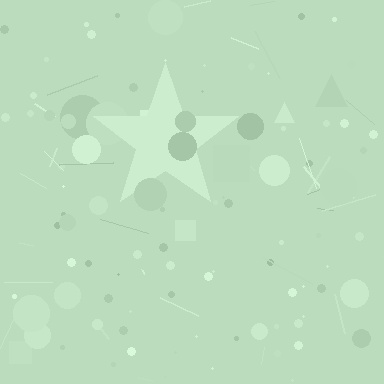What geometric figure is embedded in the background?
A star is embedded in the background.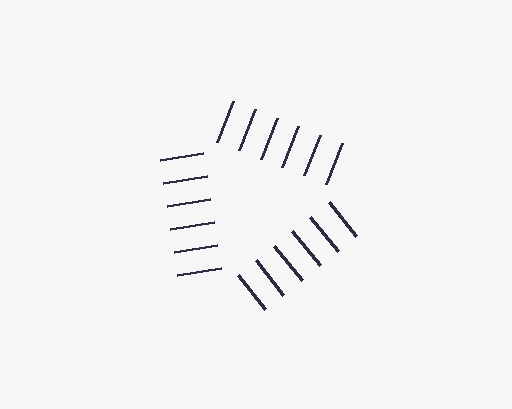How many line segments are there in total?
18 — 6 along each of the 3 edges.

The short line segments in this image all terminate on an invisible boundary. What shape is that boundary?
An illusory triangle — the line segments terminate on its edges but no continuous stroke is drawn.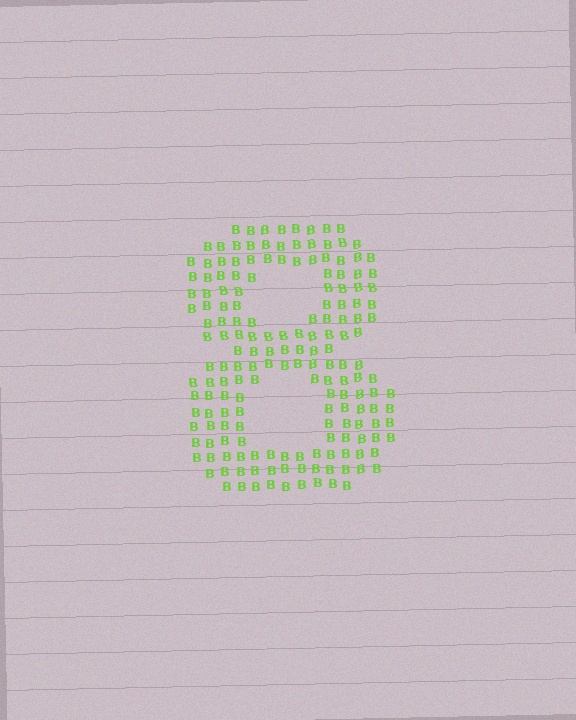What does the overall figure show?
The overall figure shows the digit 8.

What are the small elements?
The small elements are letter B's.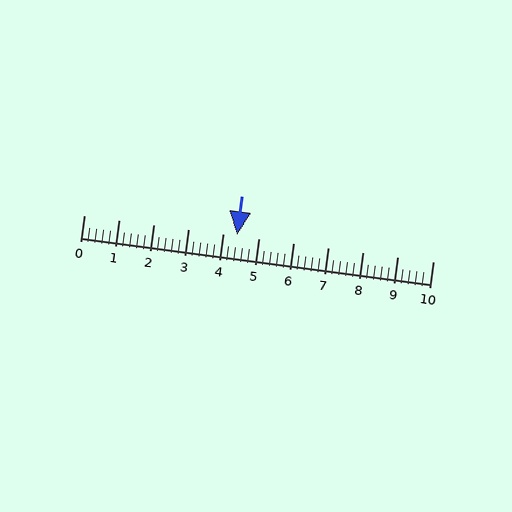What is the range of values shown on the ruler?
The ruler shows values from 0 to 10.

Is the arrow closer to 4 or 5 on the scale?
The arrow is closer to 4.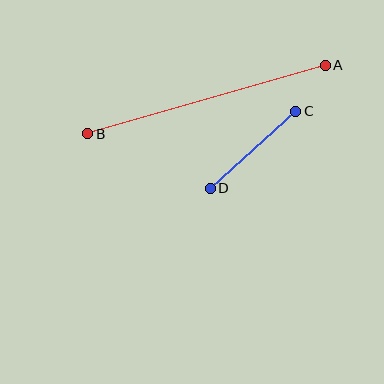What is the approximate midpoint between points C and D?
The midpoint is at approximately (253, 150) pixels.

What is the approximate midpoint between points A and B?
The midpoint is at approximately (206, 100) pixels.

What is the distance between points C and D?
The distance is approximately 115 pixels.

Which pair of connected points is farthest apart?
Points A and B are farthest apart.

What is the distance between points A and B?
The distance is approximately 248 pixels.